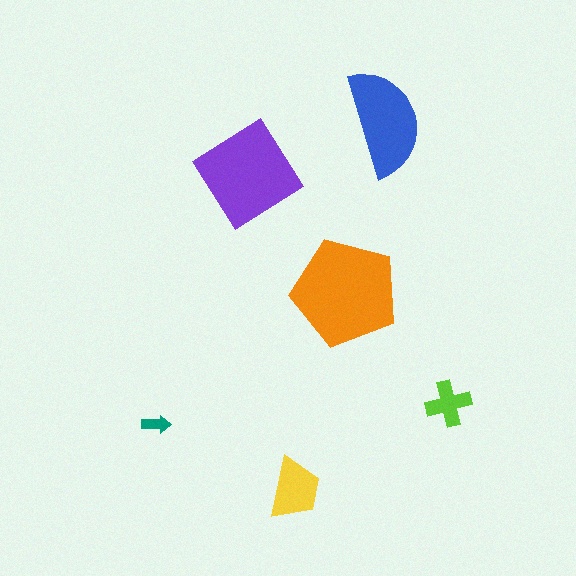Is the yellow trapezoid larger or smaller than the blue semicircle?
Smaller.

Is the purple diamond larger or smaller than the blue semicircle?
Larger.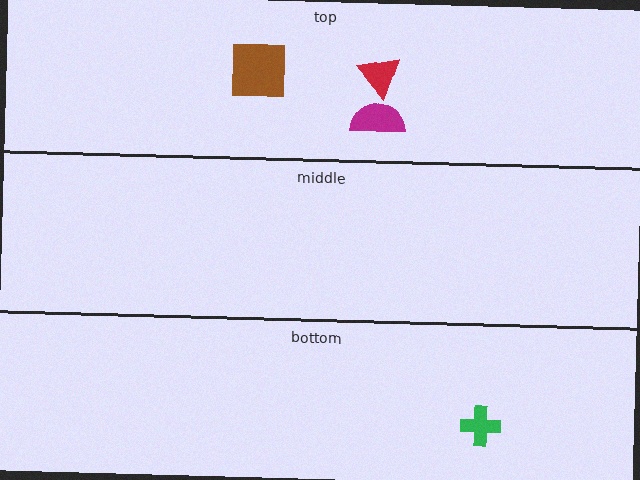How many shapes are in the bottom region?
1.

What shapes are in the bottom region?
The green cross.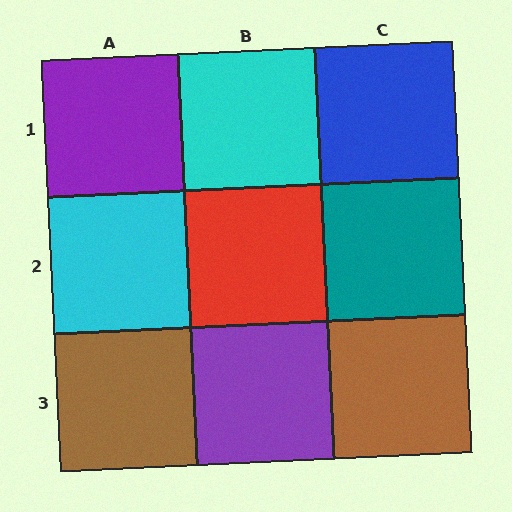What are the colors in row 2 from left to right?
Cyan, red, teal.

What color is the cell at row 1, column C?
Blue.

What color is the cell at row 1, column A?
Purple.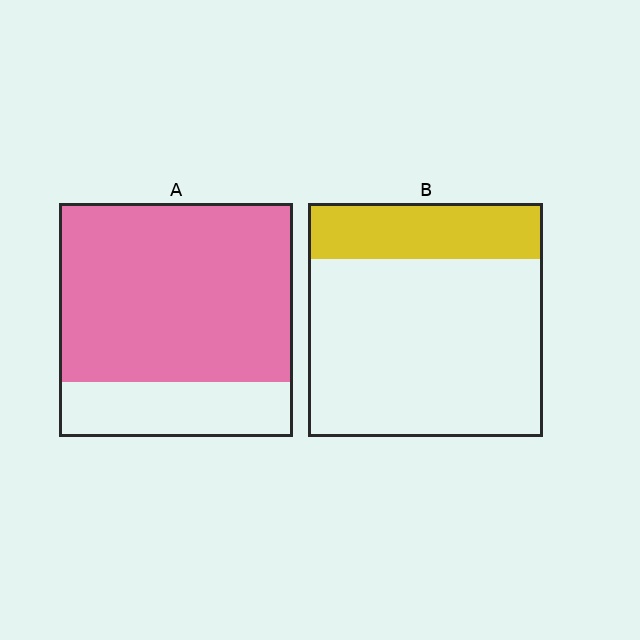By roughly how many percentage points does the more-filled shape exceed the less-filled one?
By roughly 55 percentage points (A over B).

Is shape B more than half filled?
No.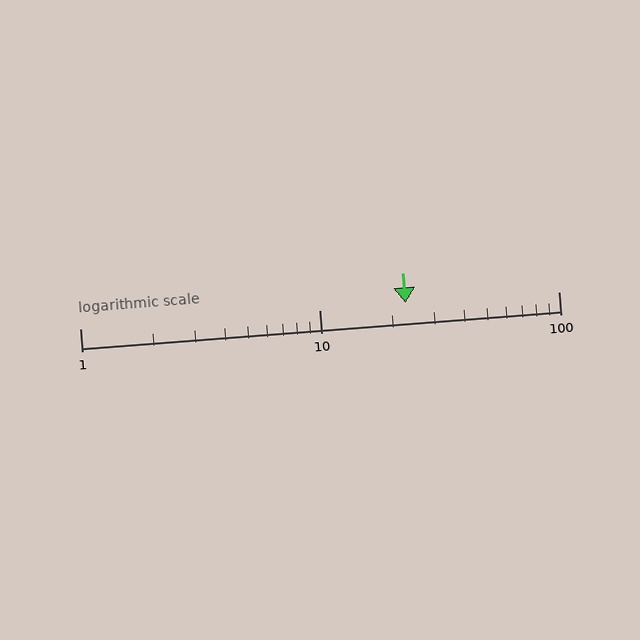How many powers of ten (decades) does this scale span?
The scale spans 2 decades, from 1 to 100.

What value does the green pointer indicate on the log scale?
The pointer indicates approximately 23.